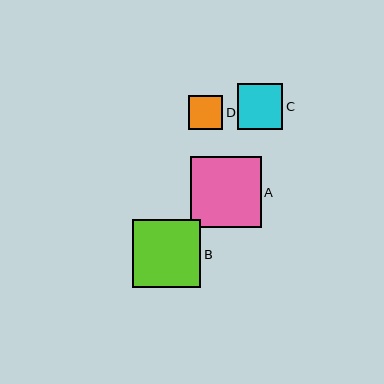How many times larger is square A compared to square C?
Square A is approximately 1.5 times the size of square C.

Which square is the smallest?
Square D is the smallest with a size of approximately 34 pixels.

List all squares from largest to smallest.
From largest to smallest: A, B, C, D.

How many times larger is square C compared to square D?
Square C is approximately 1.3 times the size of square D.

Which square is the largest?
Square A is the largest with a size of approximately 70 pixels.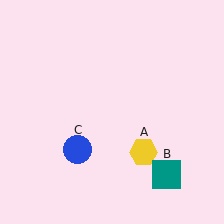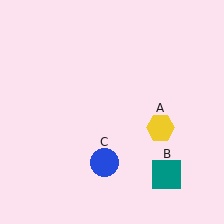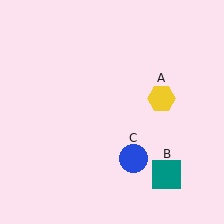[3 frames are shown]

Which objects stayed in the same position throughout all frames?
Teal square (object B) remained stationary.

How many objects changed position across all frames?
2 objects changed position: yellow hexagon (object A), blue circle (object C).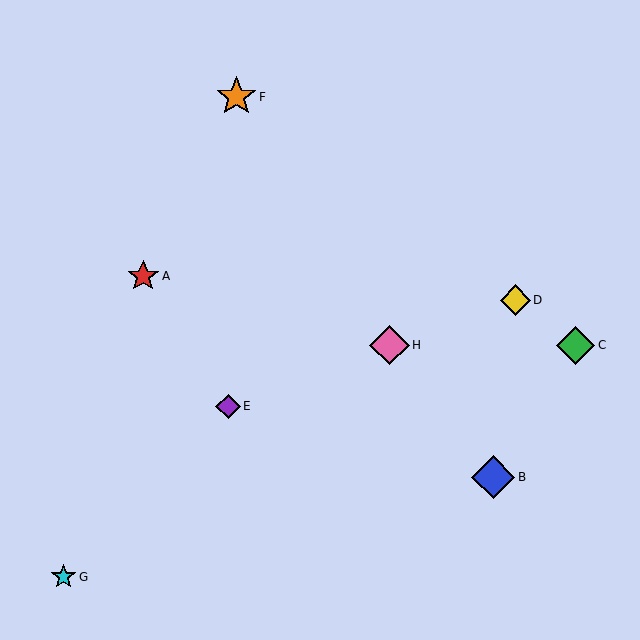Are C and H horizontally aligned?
Yes, both are at y≈345.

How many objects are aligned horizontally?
2 objects (C, H) are aligned horizontally.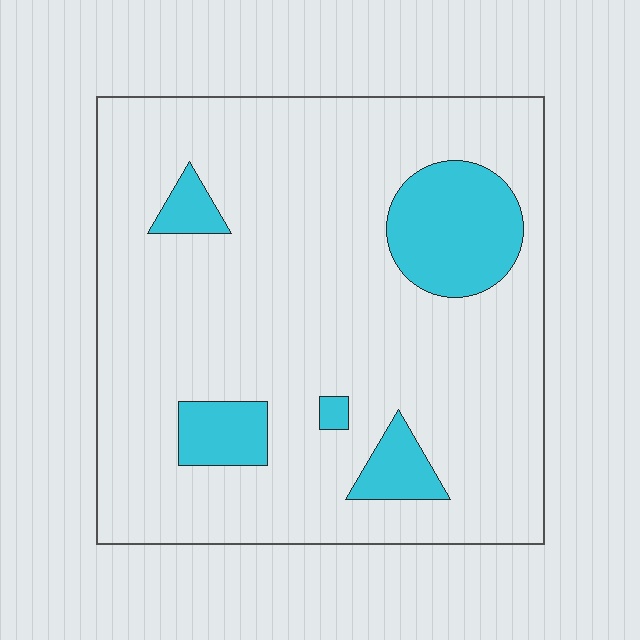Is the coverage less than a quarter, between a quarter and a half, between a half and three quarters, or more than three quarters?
Less than a quarter.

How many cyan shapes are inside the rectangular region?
5.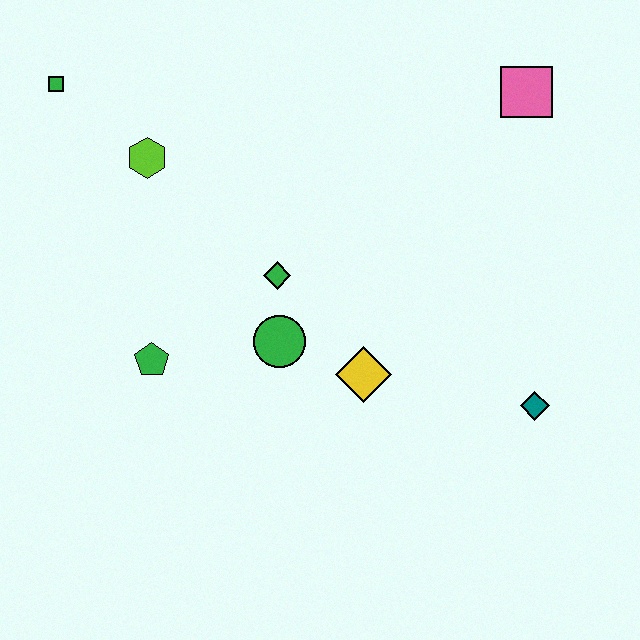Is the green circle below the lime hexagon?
Yes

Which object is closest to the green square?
The lime hexagon is closest to the green square.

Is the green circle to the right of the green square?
Yes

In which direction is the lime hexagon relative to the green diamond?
The lime hexagon is to the left of the green diamond.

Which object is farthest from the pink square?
The green square is farthest from the pink square.